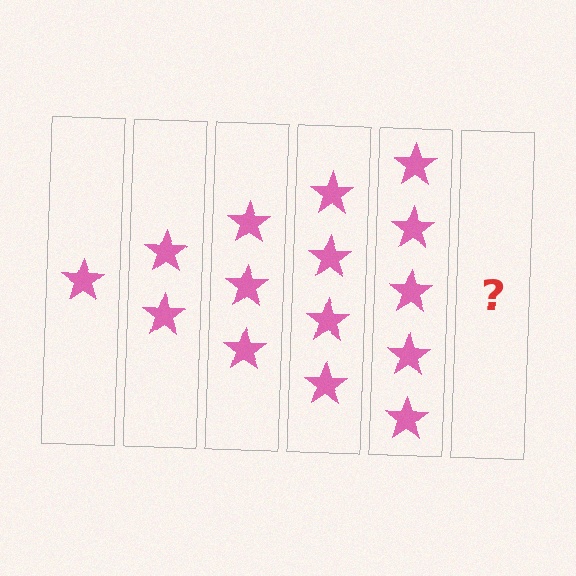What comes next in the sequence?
The next element should be 6 stars.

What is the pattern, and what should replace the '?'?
The pattern is that each step adds one more star. The '?' should be 6 stars.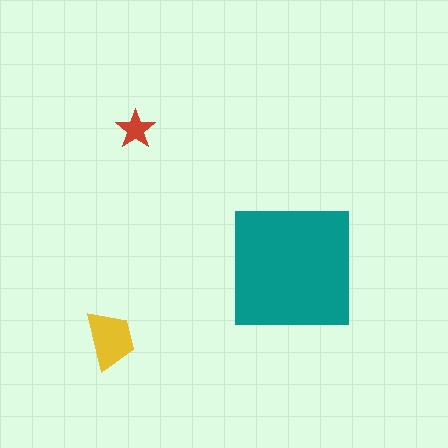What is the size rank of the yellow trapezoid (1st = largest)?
2nd.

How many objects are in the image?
There are 3 objects in the image.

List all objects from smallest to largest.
The red star, the yellow trapezoid, the teal square.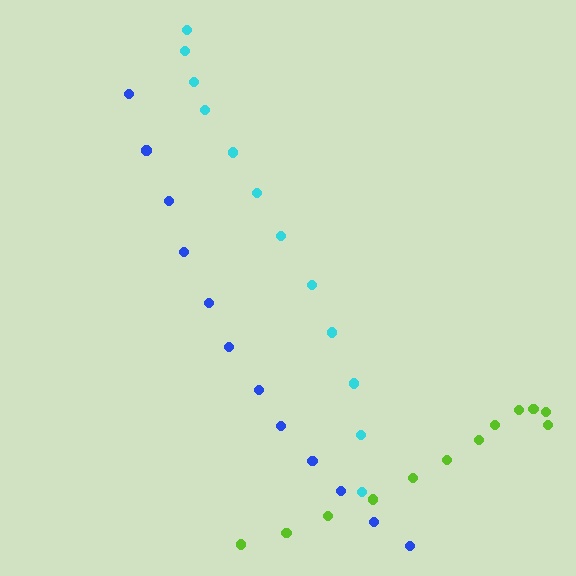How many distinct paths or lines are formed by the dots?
There are 3 distinct paths.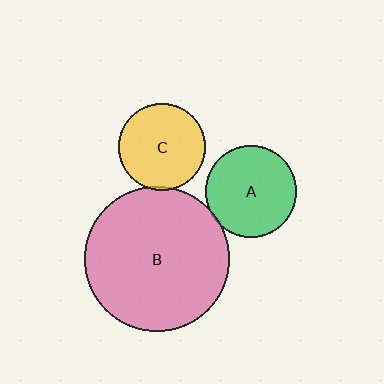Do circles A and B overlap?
Yes.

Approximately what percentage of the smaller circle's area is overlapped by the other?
Approximately 5%.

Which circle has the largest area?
Circle B (pink).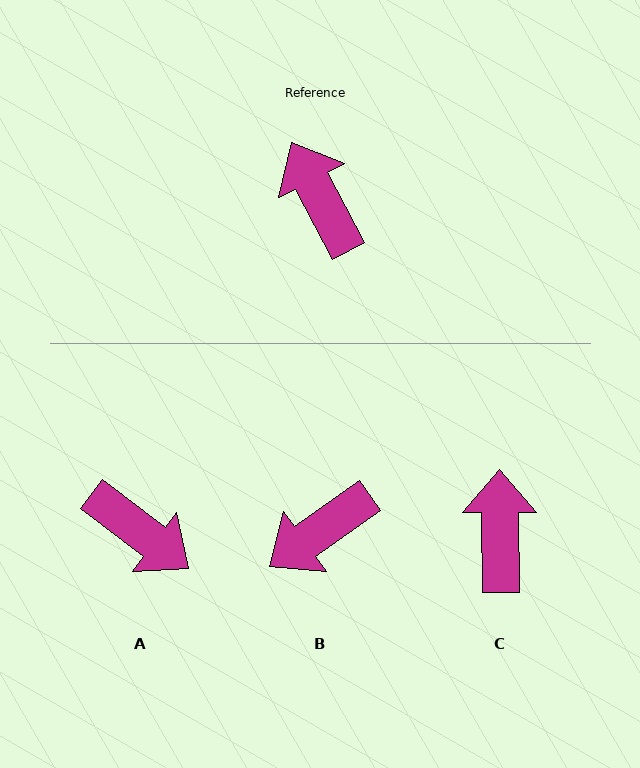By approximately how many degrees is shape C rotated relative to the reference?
Approximately 27 degrees clockwise.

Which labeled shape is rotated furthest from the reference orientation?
A, about 155 degrees away.